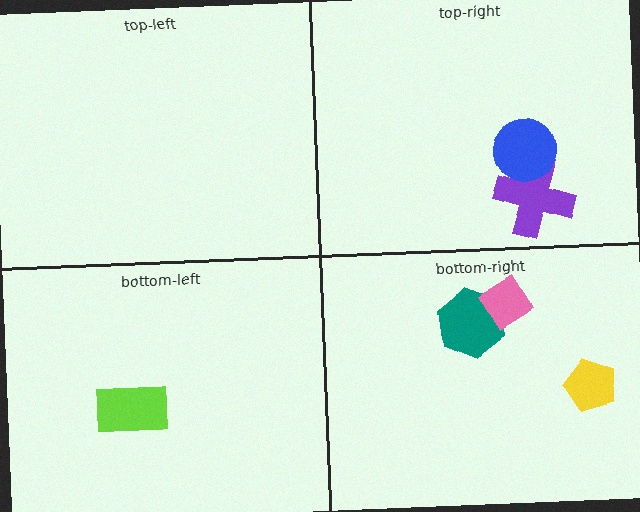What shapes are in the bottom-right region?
The teal hexagon, the yellow pentagon, the pink diamond.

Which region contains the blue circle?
The top-right region.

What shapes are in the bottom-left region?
The lime rectangle.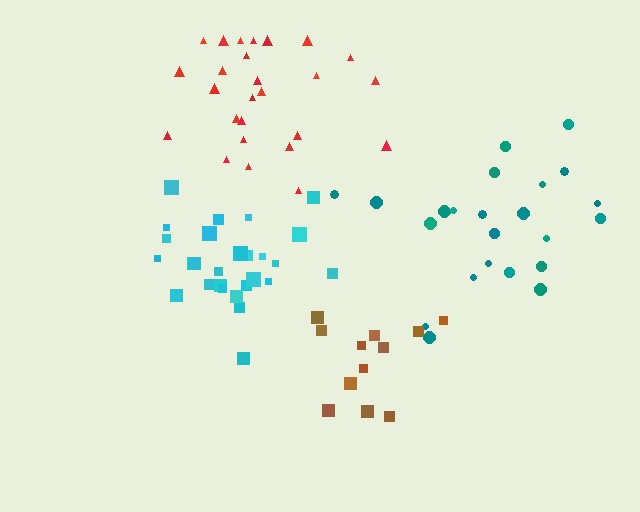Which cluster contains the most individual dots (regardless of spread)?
Cyan (27).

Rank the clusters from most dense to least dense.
cyan, red, brown, teal.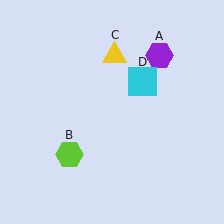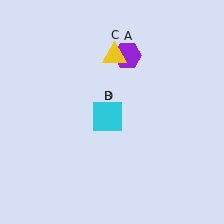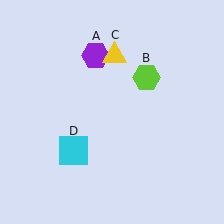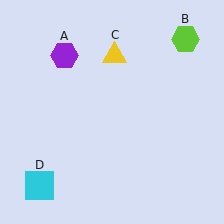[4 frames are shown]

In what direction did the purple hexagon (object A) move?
The purple hexagon (object A) moved left.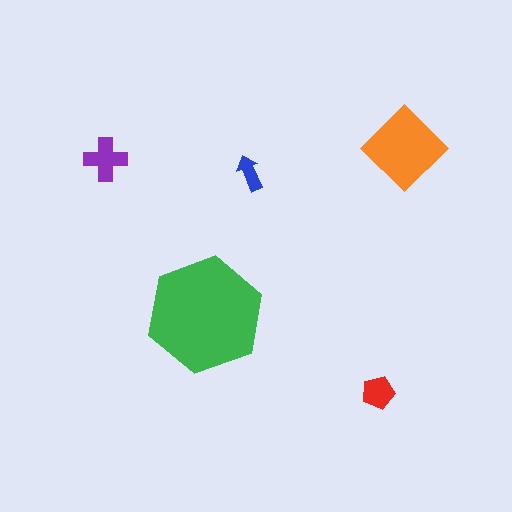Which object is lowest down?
The red pentagon is bottommost.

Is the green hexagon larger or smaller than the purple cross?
Larger.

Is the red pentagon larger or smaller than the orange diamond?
Smaller.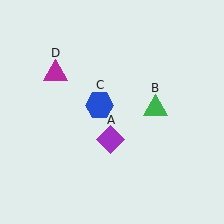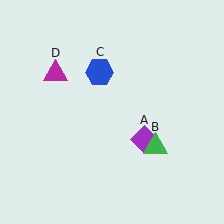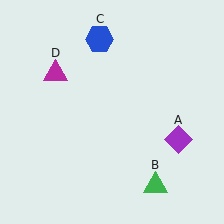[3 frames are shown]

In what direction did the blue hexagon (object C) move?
The blue hexagon (object C) moved up.